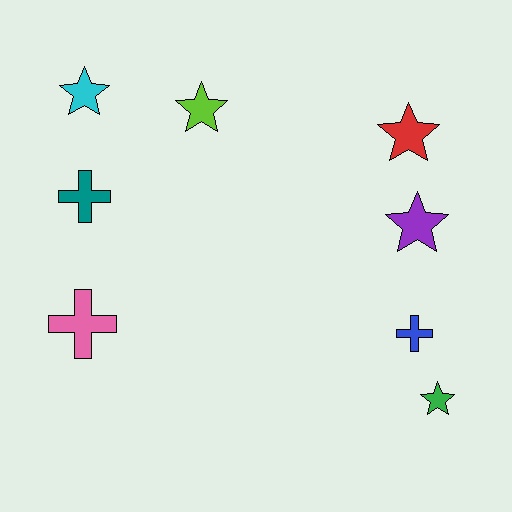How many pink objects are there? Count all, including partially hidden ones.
There is 1 pink object.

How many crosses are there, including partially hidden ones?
There are 3 crosses.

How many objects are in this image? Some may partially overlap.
There are 8 objects.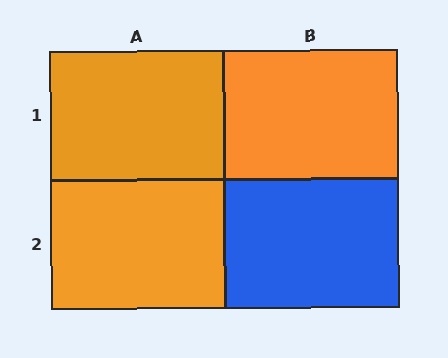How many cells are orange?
3 cells are orange.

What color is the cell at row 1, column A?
Orange.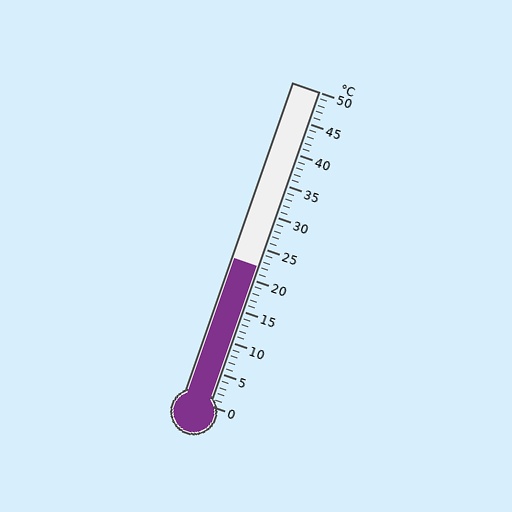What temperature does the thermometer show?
The thermometer shows approximately 22°C.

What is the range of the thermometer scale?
The thermometer scale ranges from 0°C to 50°C.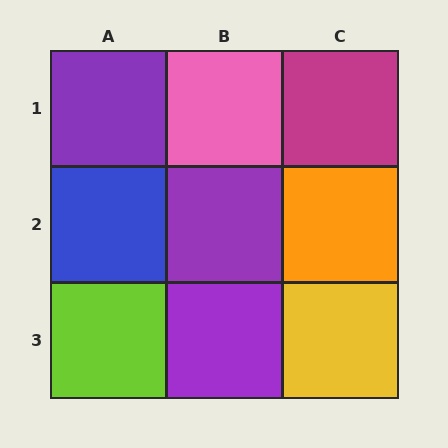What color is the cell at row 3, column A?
Lime.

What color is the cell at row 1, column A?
Purple.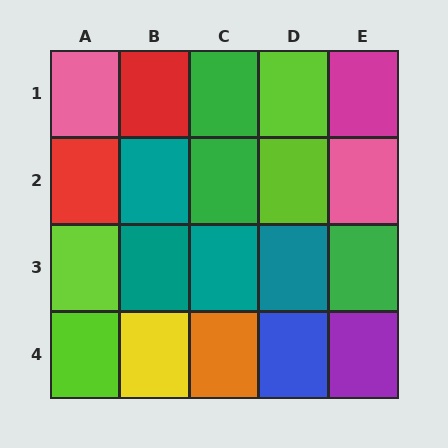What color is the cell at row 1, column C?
Green.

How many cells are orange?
1 cell is orange.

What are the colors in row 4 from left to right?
Lime, yellow, orange, blue, purple.